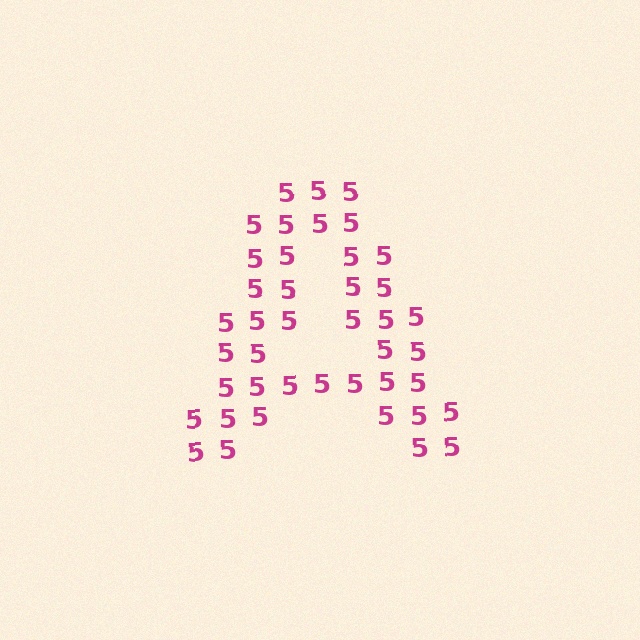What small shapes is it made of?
It is made of small digit 5's.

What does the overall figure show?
The overall figure shows the letter A.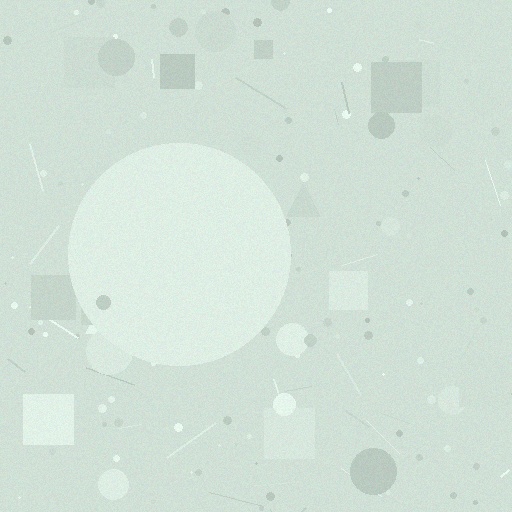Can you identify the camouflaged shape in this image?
The camouflaged shape is a circle.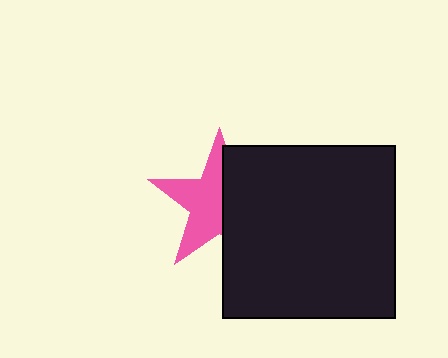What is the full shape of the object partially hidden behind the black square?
The partially hidden object is a pink star.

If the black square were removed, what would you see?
You would see the complete pink star.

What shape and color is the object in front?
The object in front is a black square.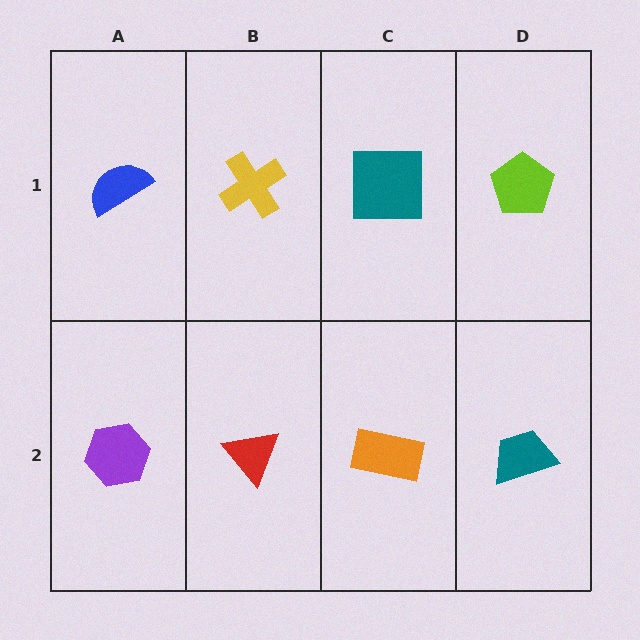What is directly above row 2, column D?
A lime pentagon.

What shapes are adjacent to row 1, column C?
An orange rectangle (row 2, column C), a yellow cross (row 1, column B), a lime pentagon (row 1, column D).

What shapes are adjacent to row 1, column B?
A red triangle (row 2, column B), a blue semicircle (row 1, column A), a teal square (row 1, column C).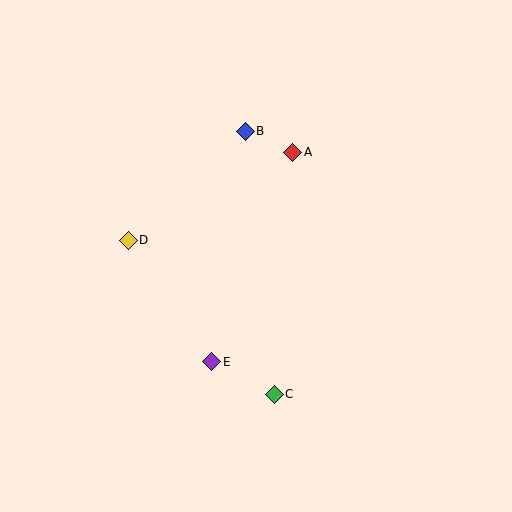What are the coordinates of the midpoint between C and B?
The midpoint between C and B is at (260, 263).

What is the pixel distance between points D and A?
The distance between D and A is 187 pixels.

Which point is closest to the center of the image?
Point A at (293, 152) is closest to the center.